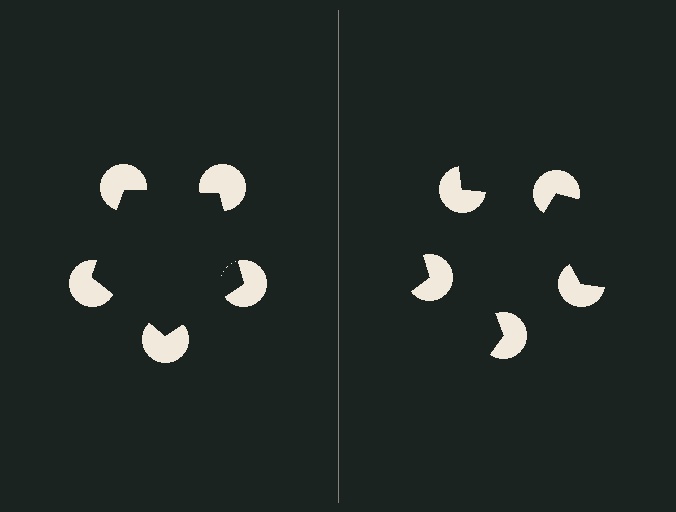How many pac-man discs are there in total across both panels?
10 — 5 on each side.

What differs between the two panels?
The pac-man discs are positioned identically on both sides; only the wedge orientations differ. On the left they align to a pentagon; on the right they are misaligned.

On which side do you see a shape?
An illusory pentagon appears on the left side. On the right side the wedge cuts are rotated, so no coherent shape forms.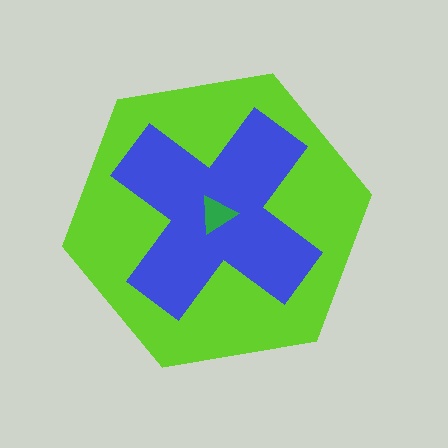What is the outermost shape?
The lime hexagon.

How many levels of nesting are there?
3.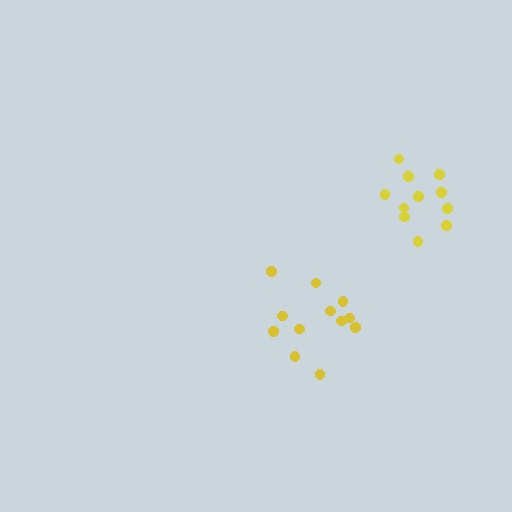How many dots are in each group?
Group 1: 11 dots, Group 2: 12 dots (23 total).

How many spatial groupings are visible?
There are 2 spatial groupings.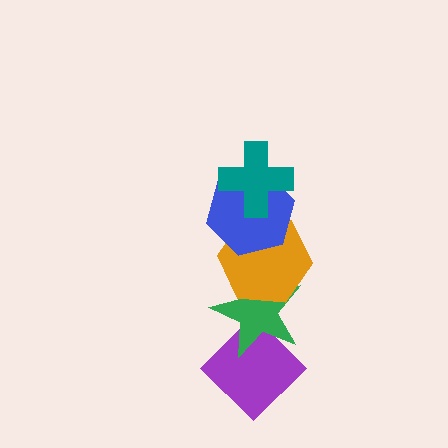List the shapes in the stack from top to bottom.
From top to bottom: the teal cross, the blue hexagon, the orange hexagon, the green star, the purple diamond.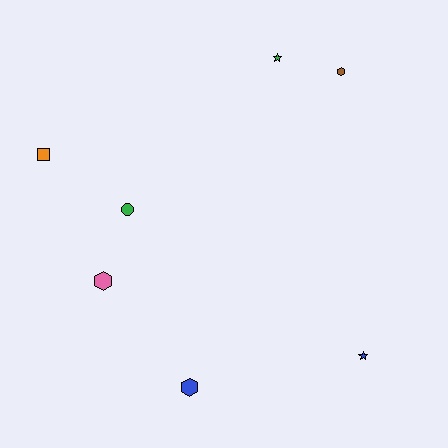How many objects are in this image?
There are 7 objects.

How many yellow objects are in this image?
There are no yellow objects.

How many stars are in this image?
There are 2 stars.